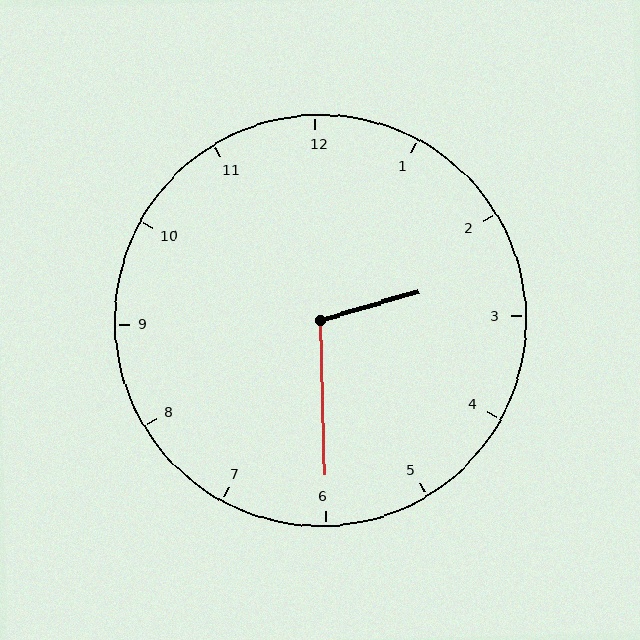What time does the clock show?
2:30.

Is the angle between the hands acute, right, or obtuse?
It is obtuse.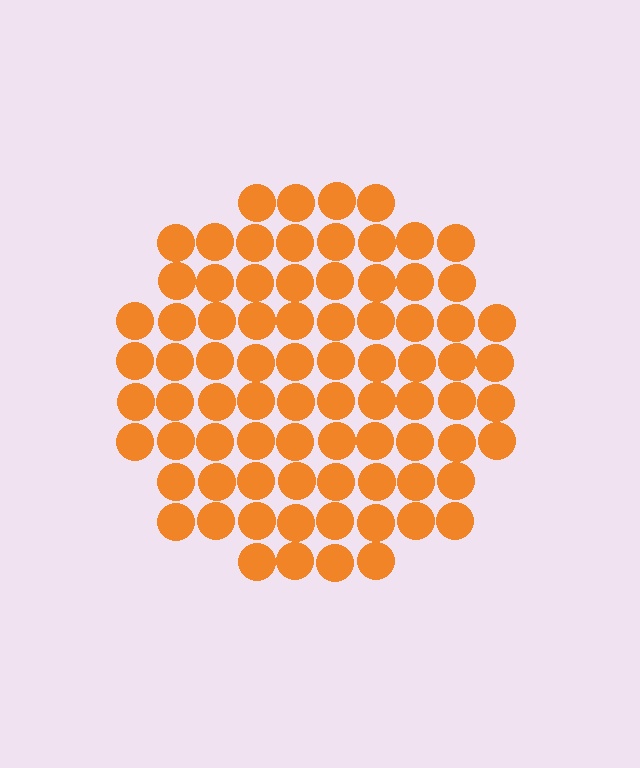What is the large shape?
The large shape is a circle.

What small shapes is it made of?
It is made of small circles.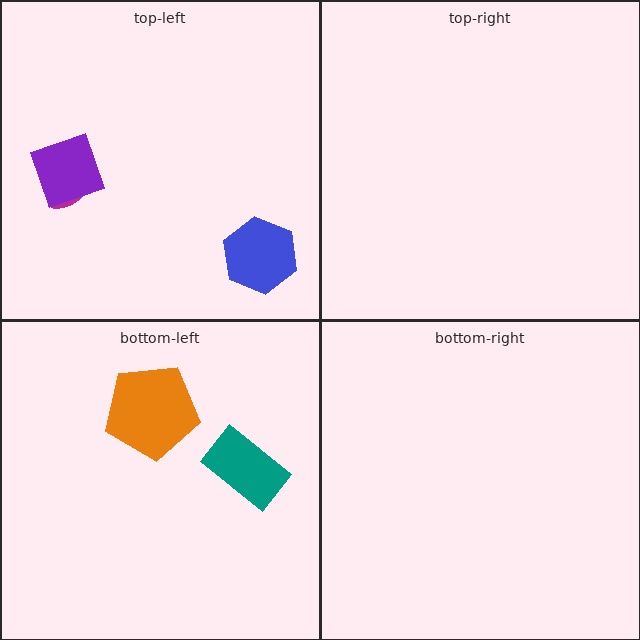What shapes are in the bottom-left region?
The orange pentagon, the teal rectangle.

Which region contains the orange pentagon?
The bottom-left region.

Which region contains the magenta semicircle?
The top-left region.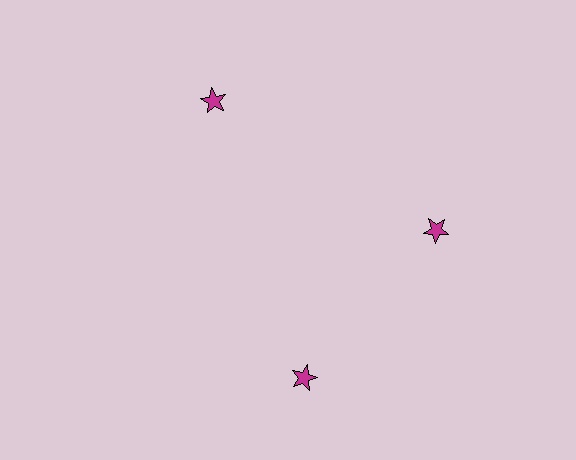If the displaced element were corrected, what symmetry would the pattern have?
It would have 3-fold rotational symmetry — the pattern would map onto itself every 120 degrees.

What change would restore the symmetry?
The symmetry would be restored by rotating it back into even spacing with its neighbors so that all 3 stars sit at equal angles and equal distance from the center.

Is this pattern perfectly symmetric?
No. The 3 magenta stars are arranged in a ring, but one element near the 7 o'clock position is rotated out of alignment along the ring, breaking the 3-fold rotational symmetry.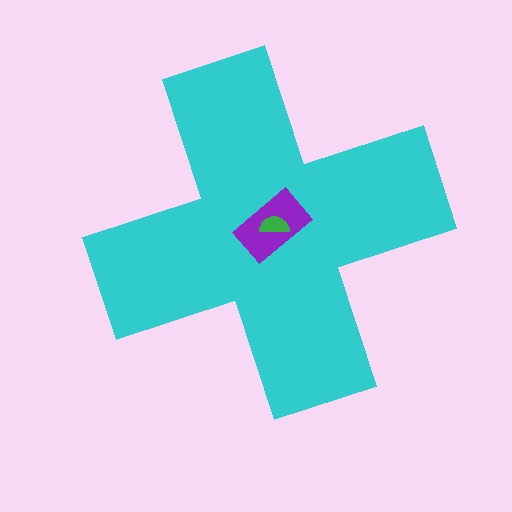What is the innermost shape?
The green semicircle.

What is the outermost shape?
The cyan cross.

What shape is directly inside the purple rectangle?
The green semicircle.